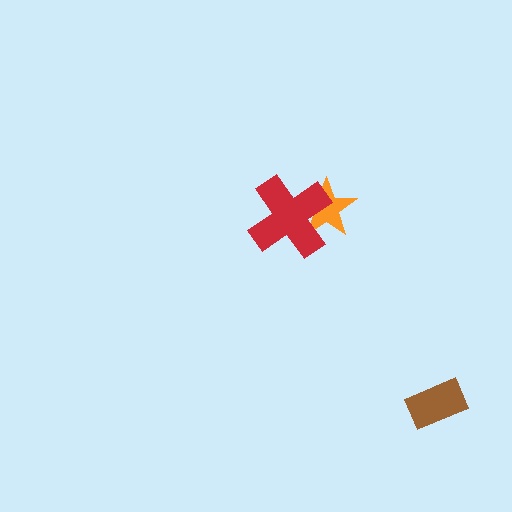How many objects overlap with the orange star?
1 object overlaps with the orange star.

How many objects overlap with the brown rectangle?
0 objects overlap with the brown rectangle.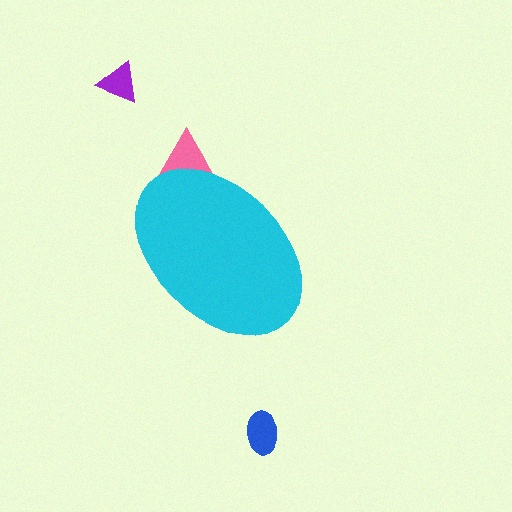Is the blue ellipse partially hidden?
No, the blue ellipse is fully visible.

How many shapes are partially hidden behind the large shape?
1 shape is partially hidden.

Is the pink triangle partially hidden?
Yes, the pink triangle is partially hidden behind the cyan ellipse.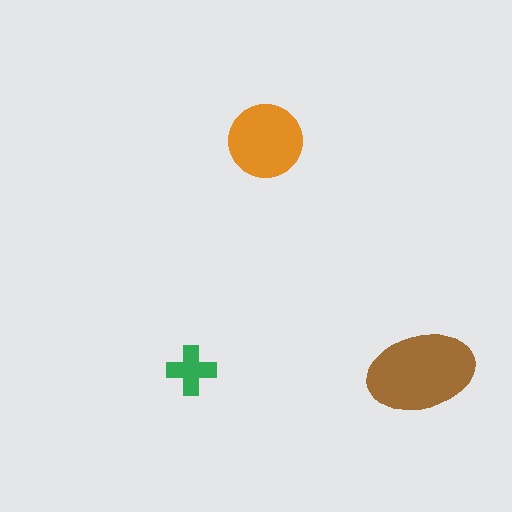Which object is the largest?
The brown ellipse.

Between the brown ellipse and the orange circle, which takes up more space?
The brown ellipse.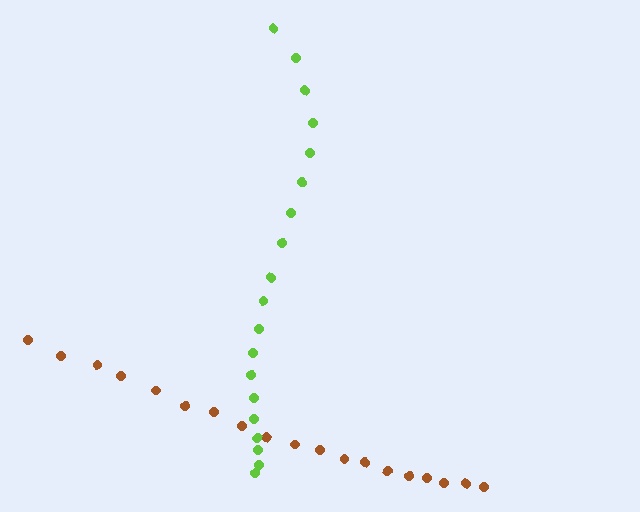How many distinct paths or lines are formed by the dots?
There are 2 distinct paths.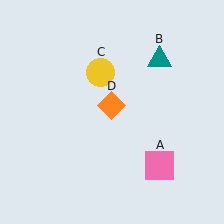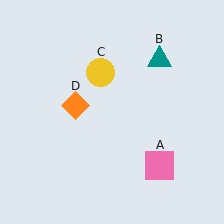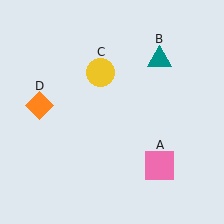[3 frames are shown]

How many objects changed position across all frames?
1 object changed position: orange diamond (object D).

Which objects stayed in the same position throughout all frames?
Pink square (object A) and teal triangle (object B) and yellow circle (object C) remained stationary.